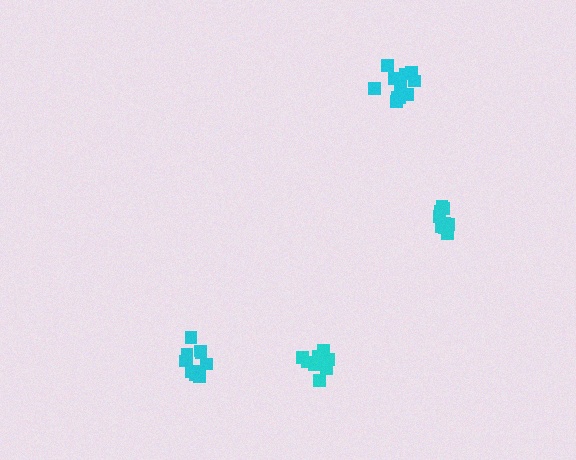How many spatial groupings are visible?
There are 4 spatial groupings.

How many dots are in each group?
Group 1: 11 dots, Group 2: 10 dots, Group 3: 9 dots, Group 4: 11 dots (41 total).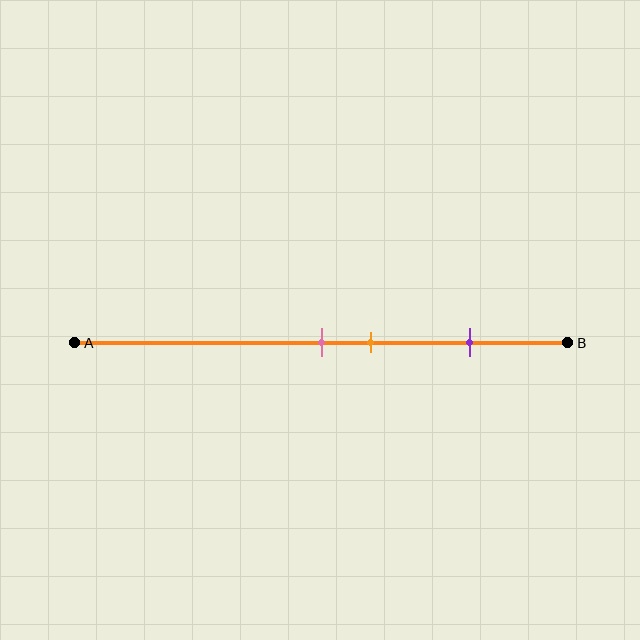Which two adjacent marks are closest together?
The pink and orange marks are the closest adjacent pair.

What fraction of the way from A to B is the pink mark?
The pink mark is approximately 50% (0.5) of the way from A to B.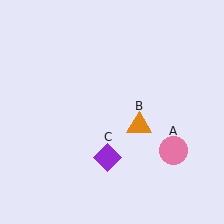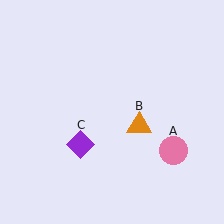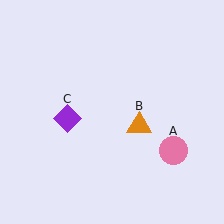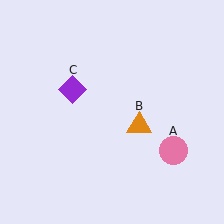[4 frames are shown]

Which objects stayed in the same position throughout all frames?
Pink circle (object A) and orange triangle (object B) remained stationary.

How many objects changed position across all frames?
1 object changed position: purple diamond (object C).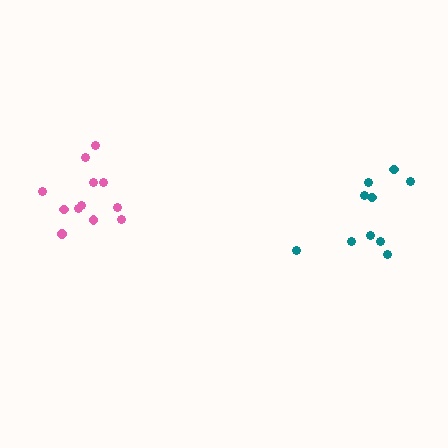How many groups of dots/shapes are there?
There are 2 groups.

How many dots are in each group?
Group 1: 12 dots, Group 2: 10 dots (22 total).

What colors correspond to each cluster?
The clusters are colored: pink, teal.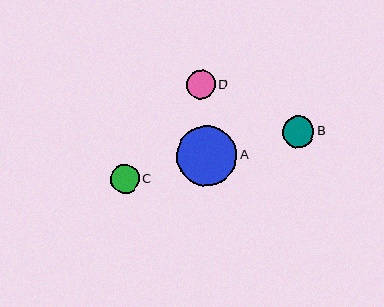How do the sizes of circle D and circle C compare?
Circle D and circle C are approximately the same size.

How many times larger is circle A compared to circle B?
Circle A is approximately 1.9 times the size of circle B.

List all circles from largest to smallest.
From largest to smallest: A, B, D, C.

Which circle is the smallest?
Circle C is the smallest with a size of approximately 29 pixels.